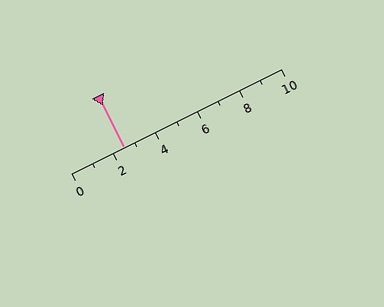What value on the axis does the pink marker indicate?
The marker indicates approximately 2.5.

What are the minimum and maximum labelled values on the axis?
The axis runs from 0 to 10.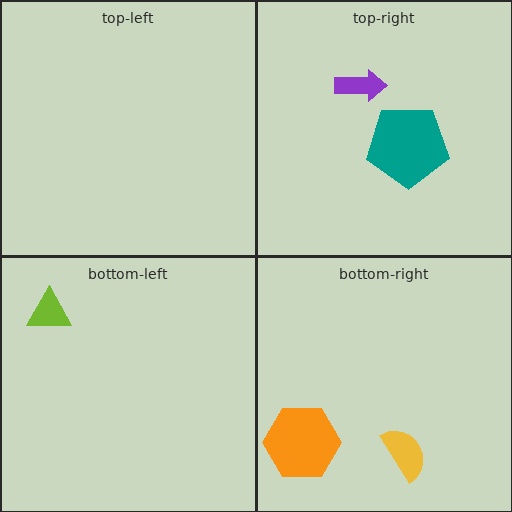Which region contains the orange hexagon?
The bottom-right region.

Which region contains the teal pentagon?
The top-right region.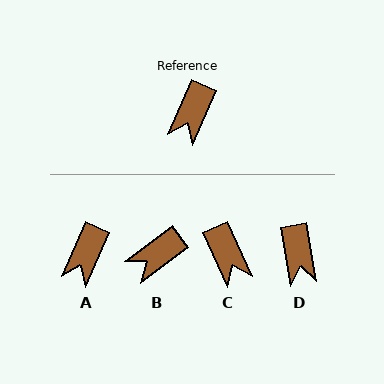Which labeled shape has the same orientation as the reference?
A.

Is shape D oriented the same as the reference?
No, it is off by about 33 degrees.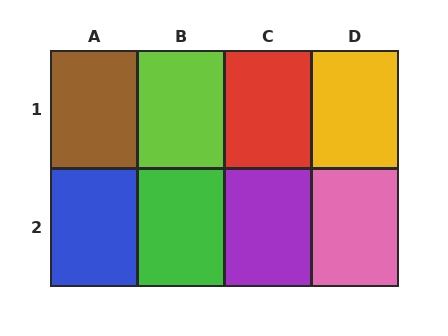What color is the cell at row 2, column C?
Purple.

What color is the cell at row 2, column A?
Blue.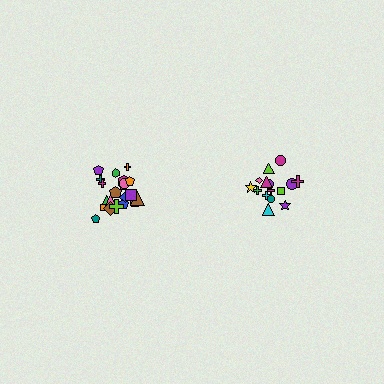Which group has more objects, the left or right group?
The left group.